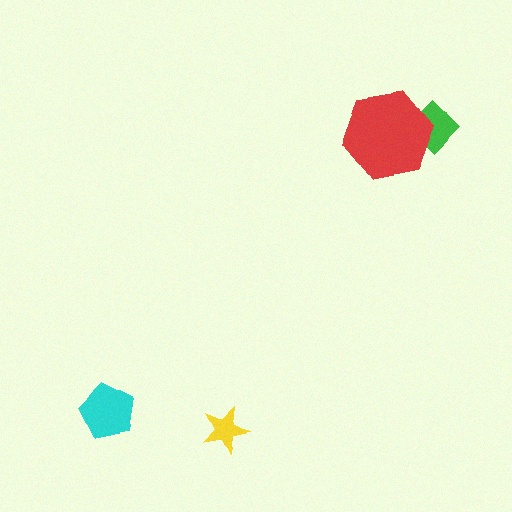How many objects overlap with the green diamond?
1 object overlaps with the green diamond.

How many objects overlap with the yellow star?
0 objects overlap with the yellow star.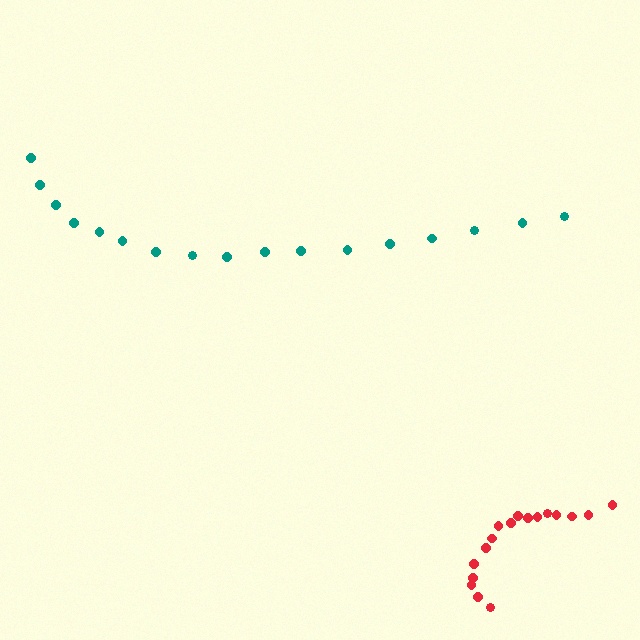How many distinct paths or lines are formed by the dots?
There are 2 distinct paths.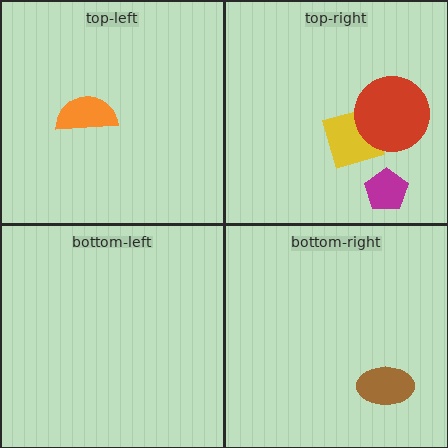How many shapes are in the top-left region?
1.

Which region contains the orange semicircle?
The top-left region.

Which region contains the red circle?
The top-right region.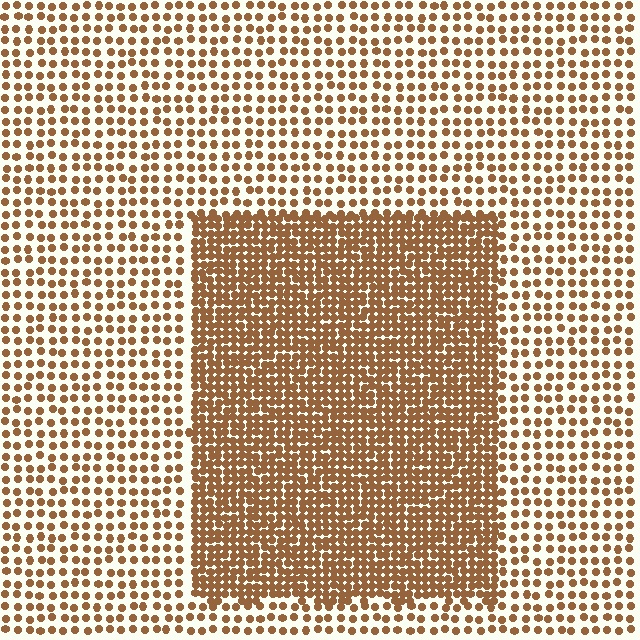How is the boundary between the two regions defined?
The boundary is defined by a change in element density (approximately 2.3x ratio). All elements are the same color, size, and shape.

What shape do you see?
I see a rectangle.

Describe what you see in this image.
The image contains small brown elements arranged at two different densities. A rectangle-shaped region is visible where the elements are more densely packed than the surrounding area.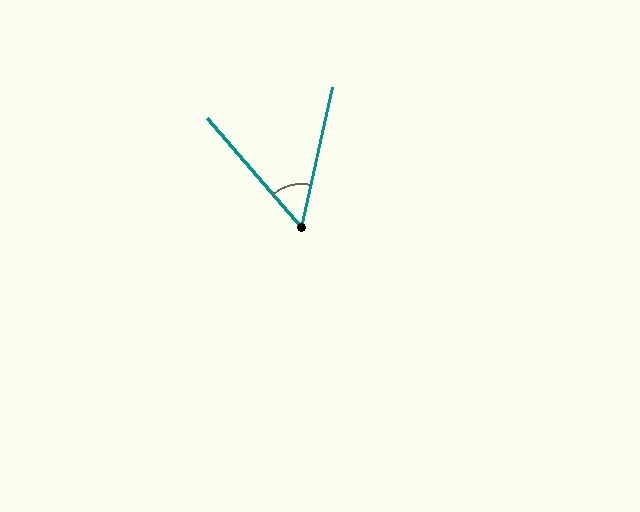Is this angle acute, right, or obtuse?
It is acute.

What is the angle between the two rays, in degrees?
Approximately 53 degrees.